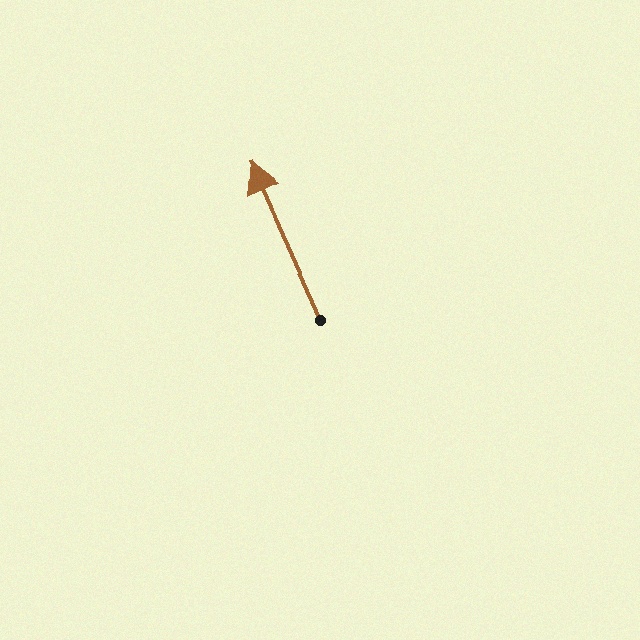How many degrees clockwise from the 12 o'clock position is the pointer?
Approximately 336 degrees.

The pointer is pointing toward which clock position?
Roughly 11 o'clock.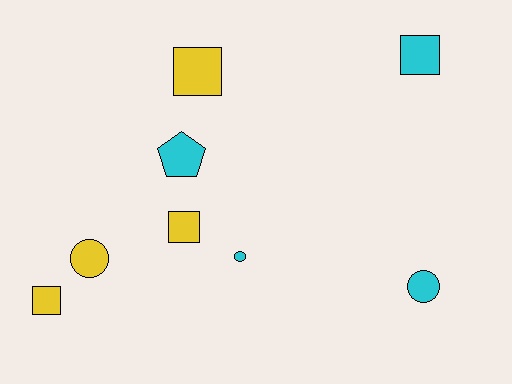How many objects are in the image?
There are 8 objects.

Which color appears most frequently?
Cyan, with 4 objects.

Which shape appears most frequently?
Square, with 4 objects.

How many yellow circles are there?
There is 1 yellow circle.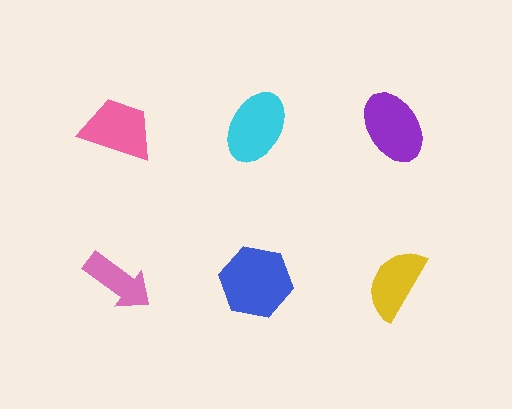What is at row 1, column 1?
A pink trapezoid.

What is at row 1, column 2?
A cyan ellipse.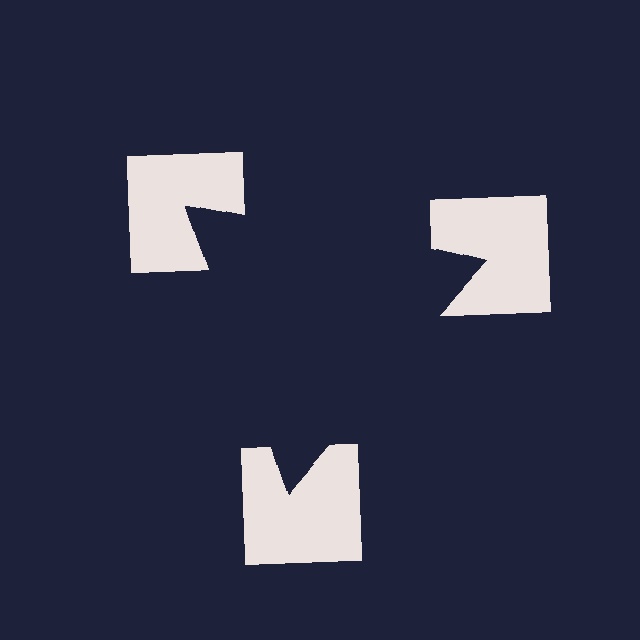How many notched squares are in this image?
There are 3 — one at each vertex of the illusory triangle.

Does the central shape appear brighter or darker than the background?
It typically appears slightly darker than the background, even though no actual brightness change is drawn.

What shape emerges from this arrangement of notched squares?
An illusory triangle — its edges are inferred from the aligned wedge cuts in the notched squares, not physically drawn.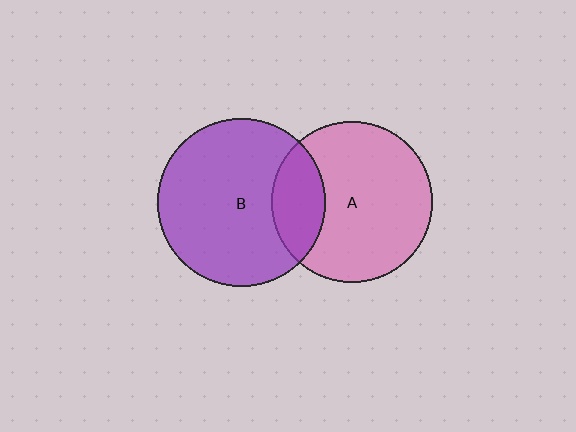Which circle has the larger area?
Circle B (purple).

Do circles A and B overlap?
Yes.